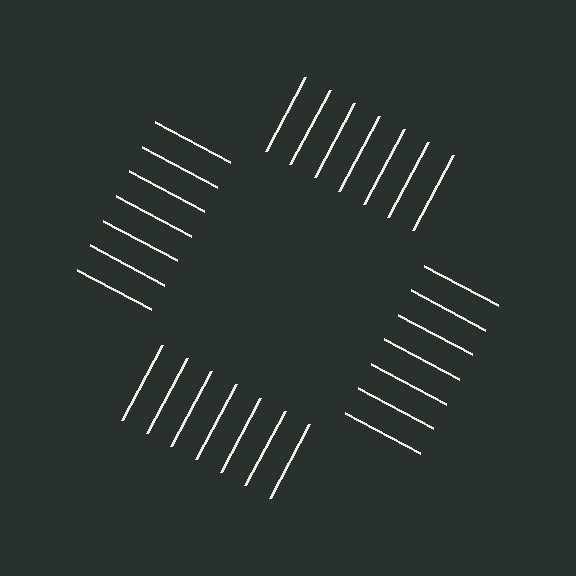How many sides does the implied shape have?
4 sides — the line-ends trace a square.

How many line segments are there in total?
28 — 7 along each of the 4 edges.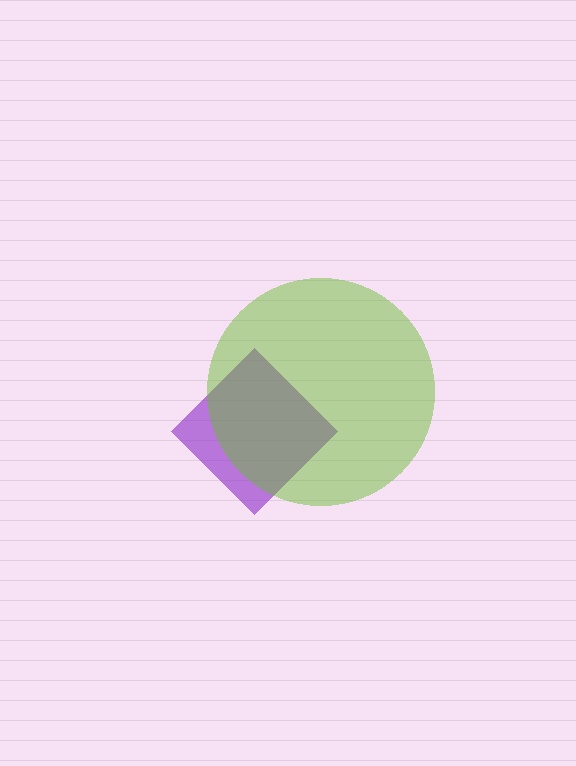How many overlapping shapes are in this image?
There are 2 overlapping shapes in the image.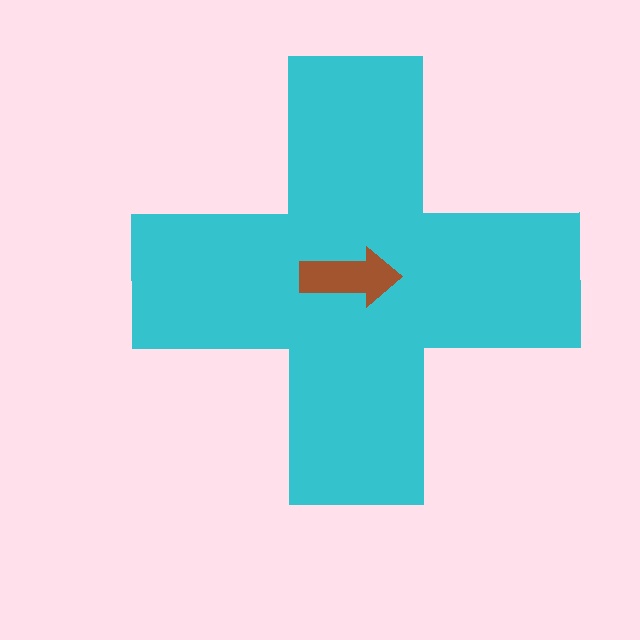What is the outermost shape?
The cyan cross.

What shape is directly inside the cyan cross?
The brown arrow.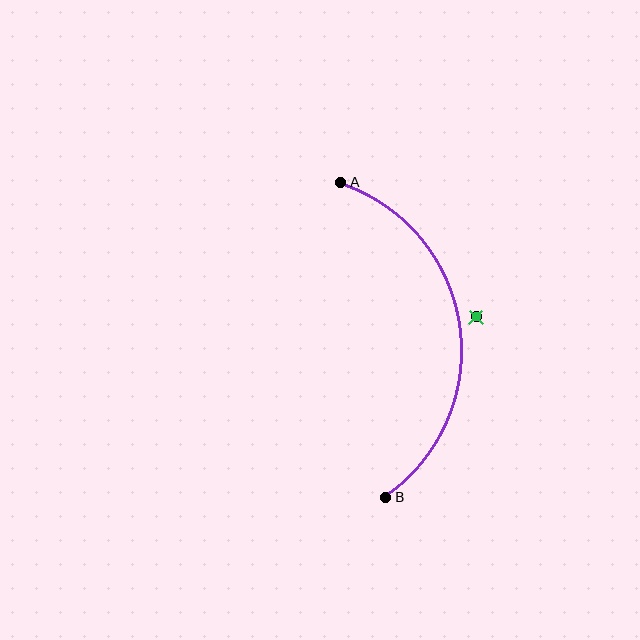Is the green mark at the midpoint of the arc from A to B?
No — the green mark does not lie on the arc at all. It sits slightly outside the curve.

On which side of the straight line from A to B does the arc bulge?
The arc bulges to the right of the straight line connecting A and B.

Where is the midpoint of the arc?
The arc midpoint is the point on the curve farthest from the straight line joining A and B. It sits to the right of that line.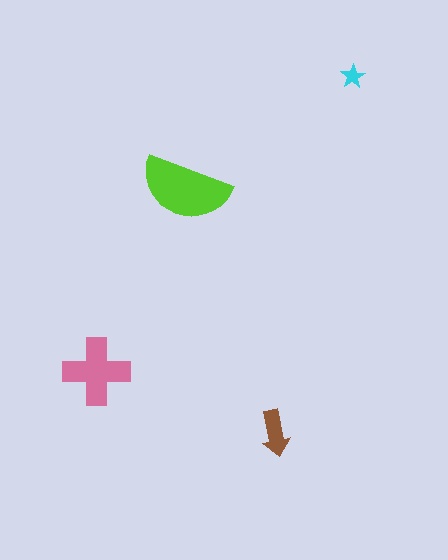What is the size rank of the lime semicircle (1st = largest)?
1st.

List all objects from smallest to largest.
The cyan star, the brown arrow, the pink cross, the lime semicircle.